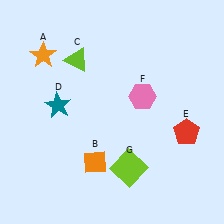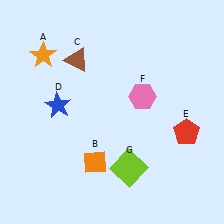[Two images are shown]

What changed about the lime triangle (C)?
In Image 1, C is lime. In Image 2, it changed to brown.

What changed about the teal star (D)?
In Image 1, D is teal. In Image 2, it changed to blue.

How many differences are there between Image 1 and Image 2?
There are 2 differences between the two images.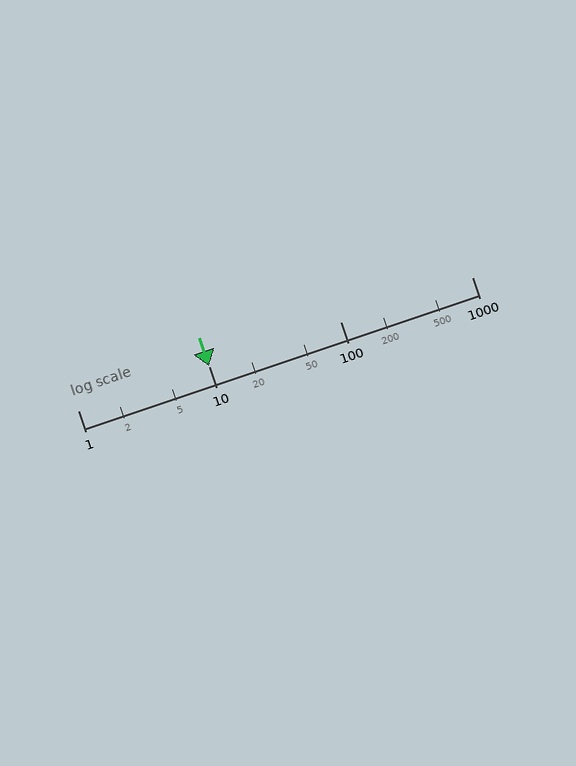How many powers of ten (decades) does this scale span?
The scale spans 3 decades, from 1 to 1000.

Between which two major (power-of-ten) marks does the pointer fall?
The pointer is between 10 and 100.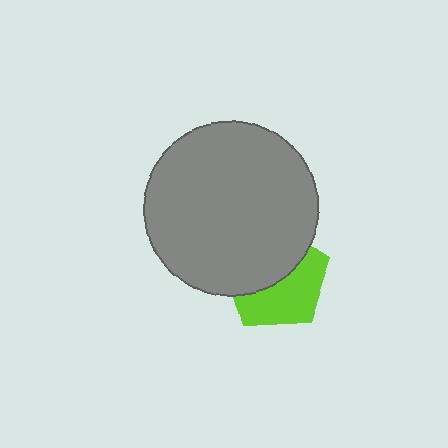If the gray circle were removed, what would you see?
You would see the complete lime pentagon.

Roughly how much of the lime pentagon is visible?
About half of it is visible (roughly 50%).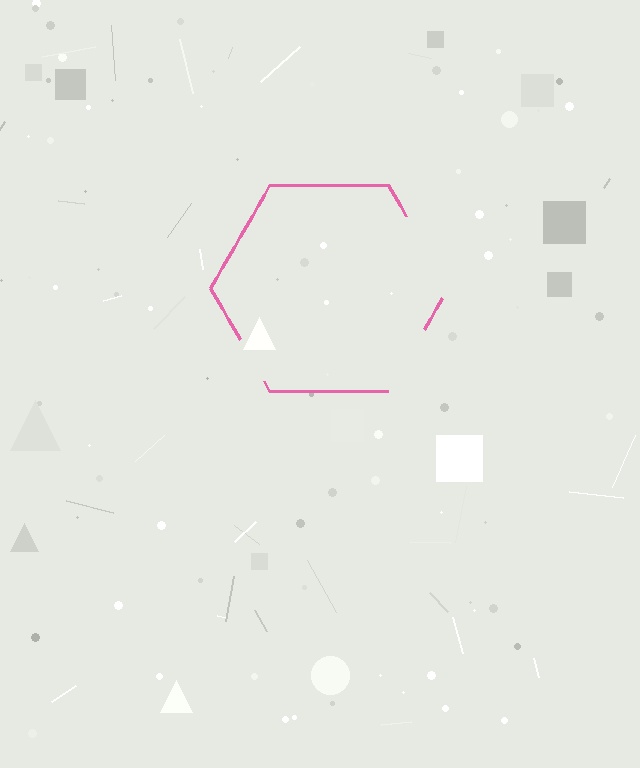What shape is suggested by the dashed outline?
The dashed outline suggests a hexagon.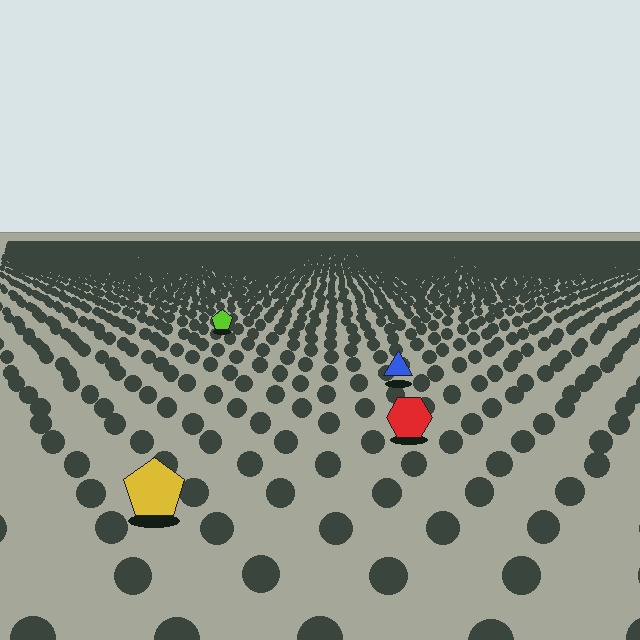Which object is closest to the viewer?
The yellow pentagon is closest. The texture marks near it are larger and more spread out.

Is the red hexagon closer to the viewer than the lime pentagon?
Yes. The red hexagon is closer — you can tell from the texture gradient: the ground texture is coarser near it.